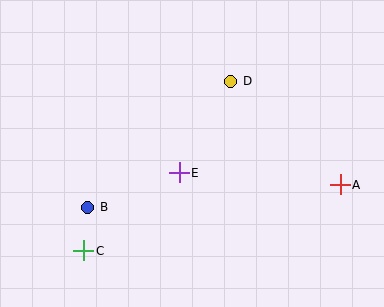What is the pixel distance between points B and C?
The distance between B and C is 44 pixels.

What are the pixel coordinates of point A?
Point A is at (340, 185).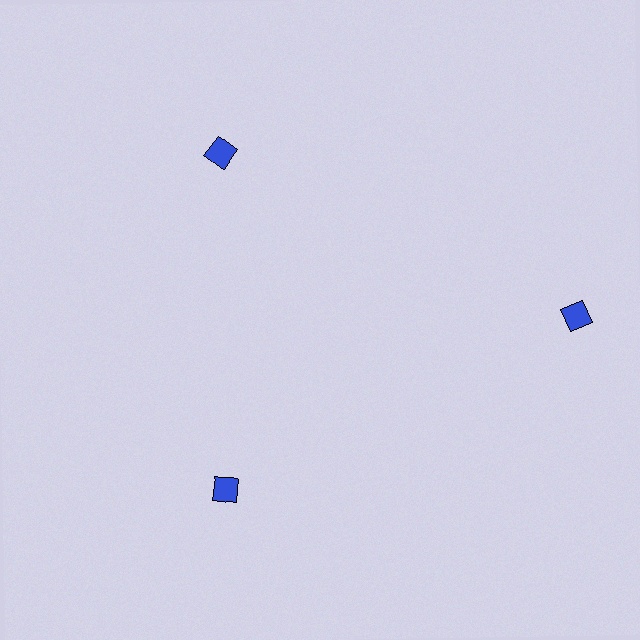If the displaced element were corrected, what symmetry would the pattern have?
It would have 3-fold rotational symmetry — the pattern would map onto itself every 120 degrees.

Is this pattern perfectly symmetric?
No. The 3 blue diamonds are arranged in a ring, but one element near the 3 o'clock position is pushed outward from the center, breaking the 3-fold rotational symmetry.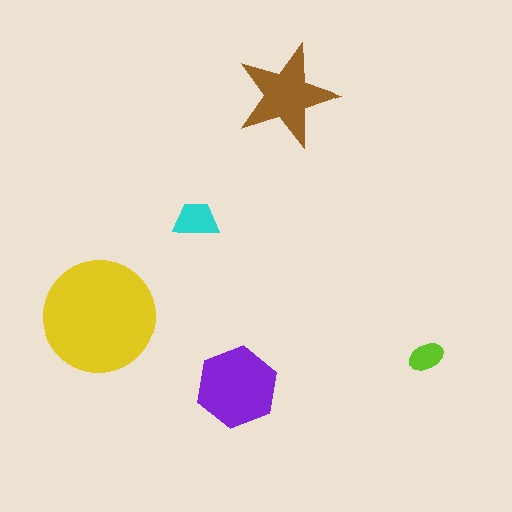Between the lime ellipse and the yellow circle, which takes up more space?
The yellow circle.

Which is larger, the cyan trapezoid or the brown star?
The brown star.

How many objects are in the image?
There are 5 objects in the image.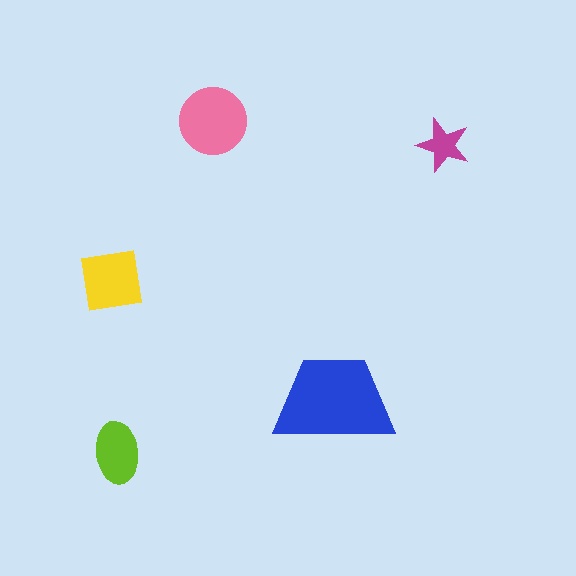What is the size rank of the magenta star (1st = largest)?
5th.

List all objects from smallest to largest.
The magenta star, the lime ellipse, the yellow square, the pink circle, the blue trapezoid.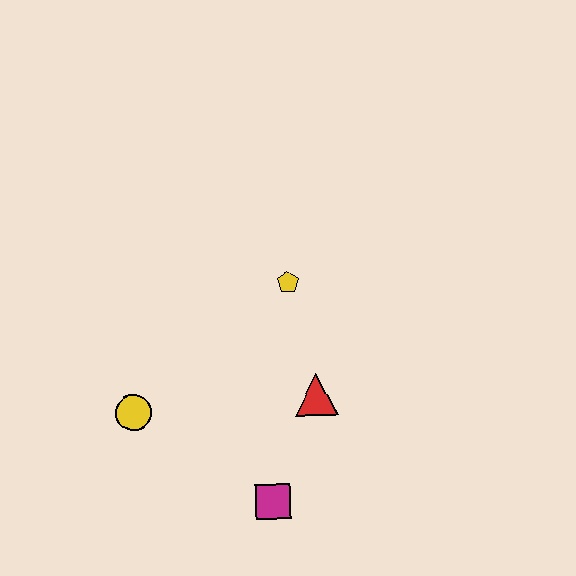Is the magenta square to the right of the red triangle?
No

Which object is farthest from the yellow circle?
The yellow pentagon is farthest from the yellow circle.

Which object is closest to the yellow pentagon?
The red triangle is closest to the yellow pentagon.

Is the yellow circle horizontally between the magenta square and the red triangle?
No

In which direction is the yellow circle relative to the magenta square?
The yellow circle is to the left of the magenta square.